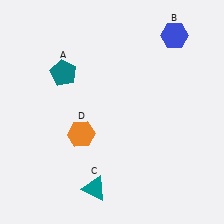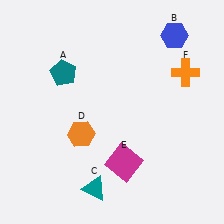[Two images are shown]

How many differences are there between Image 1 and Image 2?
There are 2 differences between the two images.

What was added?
A magenta square (E), an orange cross (F) were added in Image 2.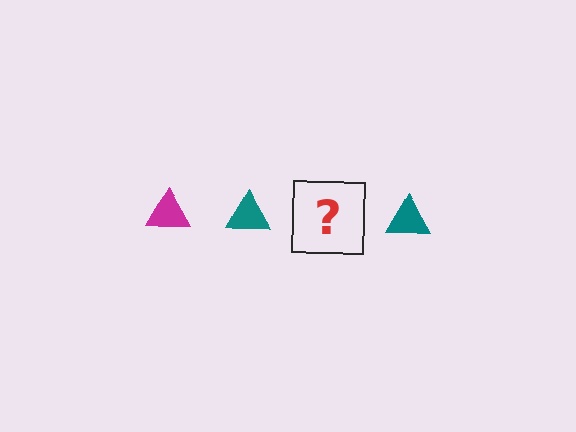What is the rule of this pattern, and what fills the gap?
The rule is that the pattern cycles through magenta, teal triangles. The gap should be filled with a magenta triangle.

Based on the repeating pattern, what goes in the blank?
The blank should be a magenta triangle.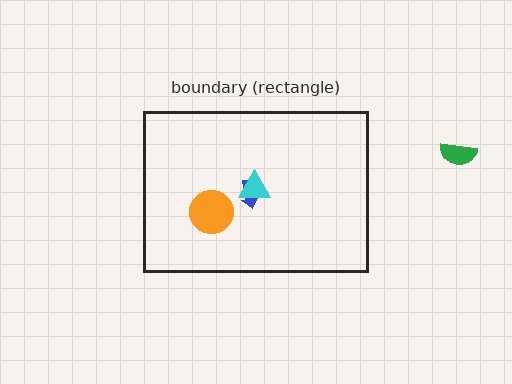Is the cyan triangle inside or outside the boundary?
Inside.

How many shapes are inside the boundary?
3 inside, 1 outside.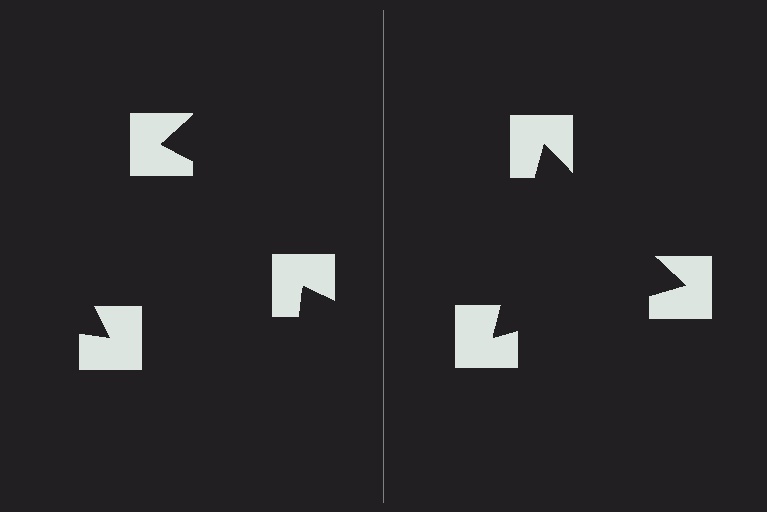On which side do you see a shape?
An illusory triangle appears on the right side. On the left side the wedge cuts are rotated, so no coherent shape forms.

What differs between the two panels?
The notched squares are positioned identically on both sides; only the wedge orientations differ. On the right they align to a triangle; on the left they are misaligned.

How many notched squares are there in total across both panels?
6 — 3 on each side.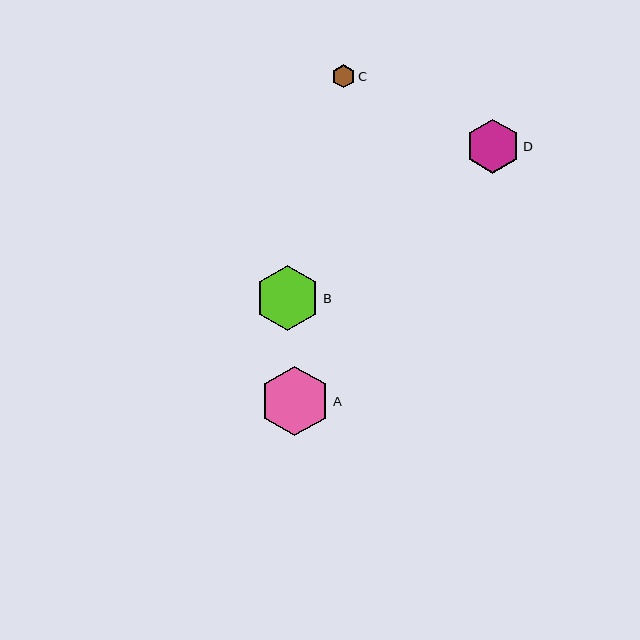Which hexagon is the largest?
Hexagon A is the largest with a size of approximately 70 pixels.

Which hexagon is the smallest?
Hexagon C is the smallest with a size of approximately 23 pixels.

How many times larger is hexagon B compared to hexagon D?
Hexagon B is approximately 1.2 times the size of hexagon D.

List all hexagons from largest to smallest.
From largest to smallest: A, B, D, C.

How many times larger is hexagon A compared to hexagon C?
Hexagon A is approximately 3.0 times the size of hexagon C.